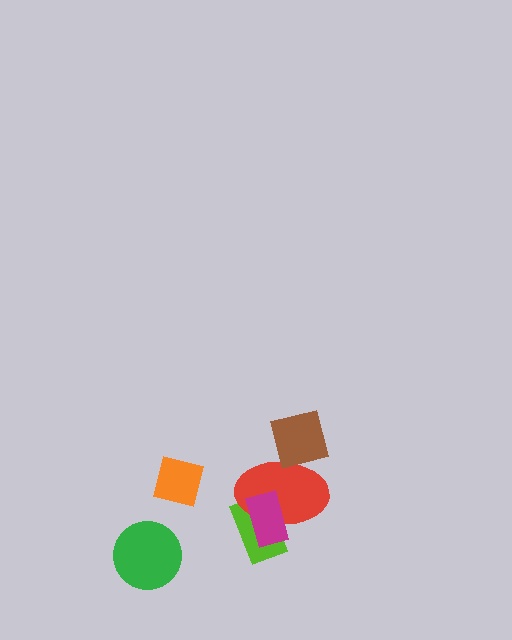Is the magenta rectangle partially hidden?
No, no other shape covers it.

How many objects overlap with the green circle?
0 objects overlap with the green circle.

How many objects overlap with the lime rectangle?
2 objects overlap with the lime rectangle.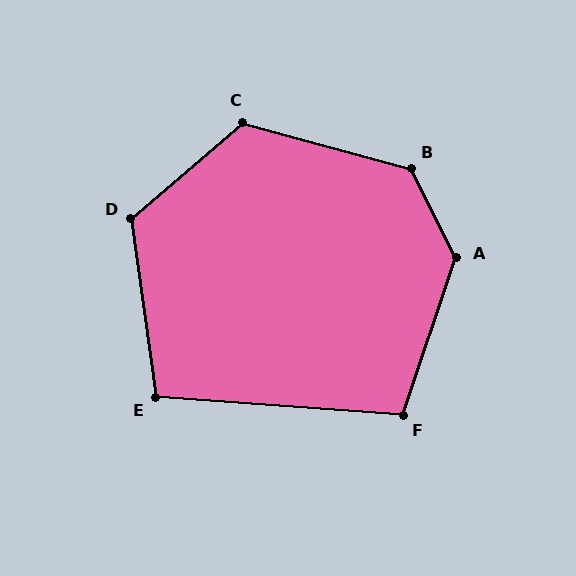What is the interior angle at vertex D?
Approximately 123 degrees (obtuse).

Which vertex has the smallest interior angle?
E, at approximately 102 degrees.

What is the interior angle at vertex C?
Approximately 124 degrees (obtuse).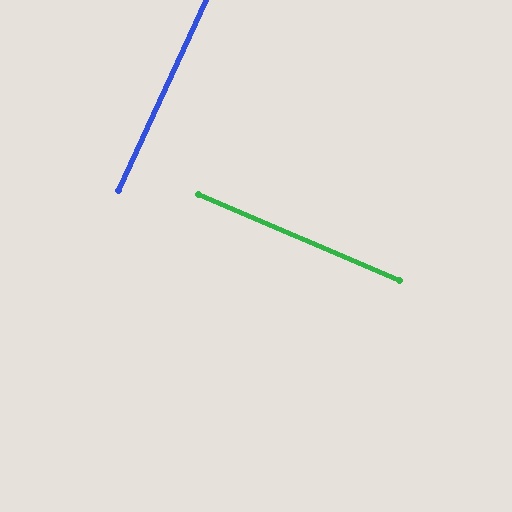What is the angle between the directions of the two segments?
Approximately 88 degrees.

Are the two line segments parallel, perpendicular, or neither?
Perpendicular — they meet at approximately 88°.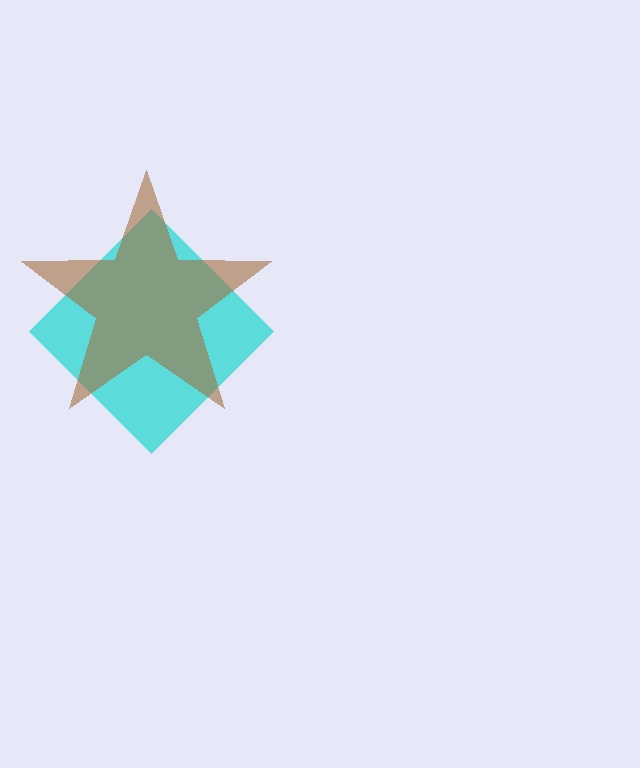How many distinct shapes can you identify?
There are 2 distinct shapes: a cyan diamond, a brown star.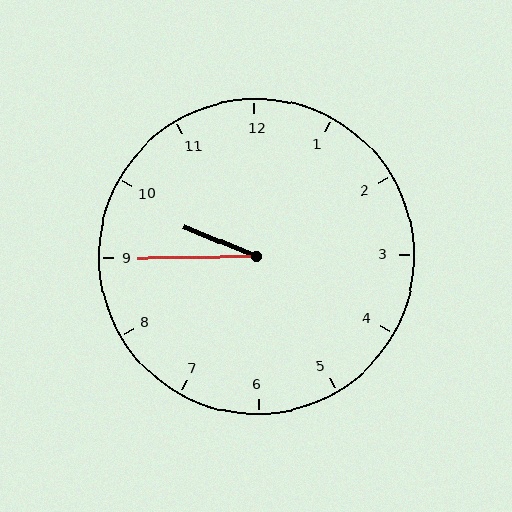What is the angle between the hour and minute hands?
Approximately 22 degrees.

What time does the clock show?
9:45.